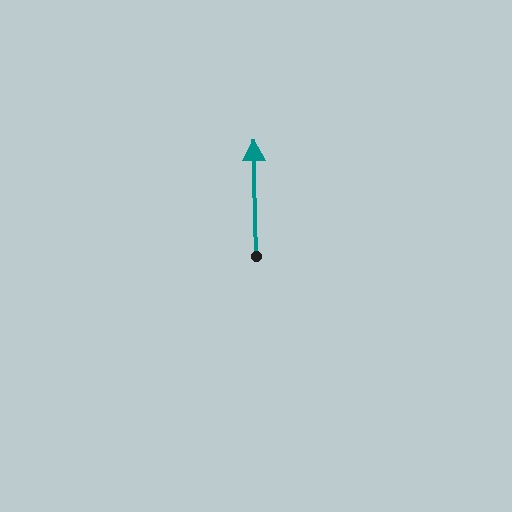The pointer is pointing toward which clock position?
Roughly 12 o'clock.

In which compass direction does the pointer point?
North.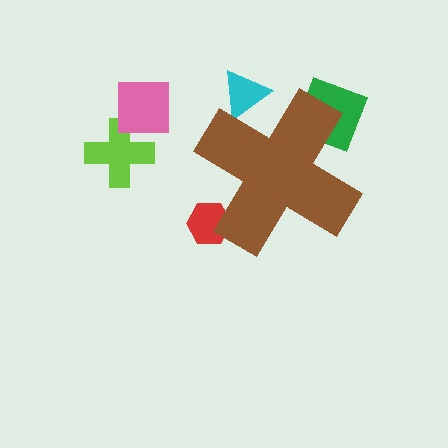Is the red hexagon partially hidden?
Yes, the red hexagon is partially hidden behind the brown cross.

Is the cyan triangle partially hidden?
Yes, the cyan triangle is partially hidden behind the brown cross.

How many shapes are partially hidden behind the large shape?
3 shapes are partially hidden.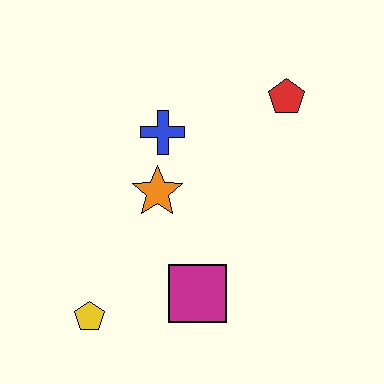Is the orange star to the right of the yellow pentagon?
Yes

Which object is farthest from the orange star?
The red pentagon is farthest from the orange star.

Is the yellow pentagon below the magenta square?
Yes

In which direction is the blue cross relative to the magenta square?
The blue cross is above the magenta square.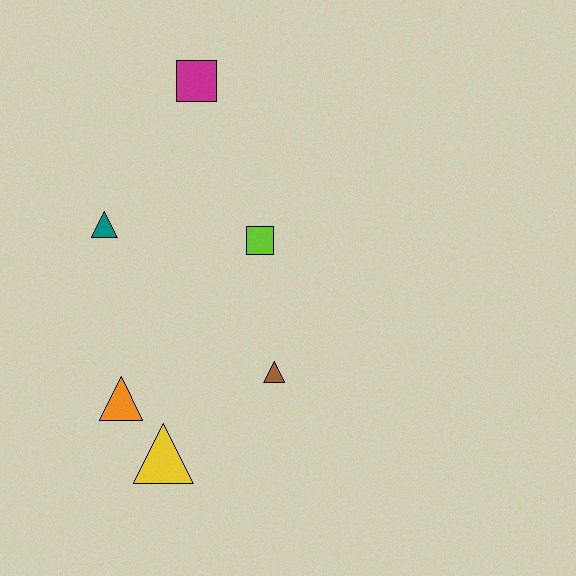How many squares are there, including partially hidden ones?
There are 2 squares.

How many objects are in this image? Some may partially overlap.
There are 6 objects.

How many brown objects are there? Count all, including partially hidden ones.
There is 1 brown object.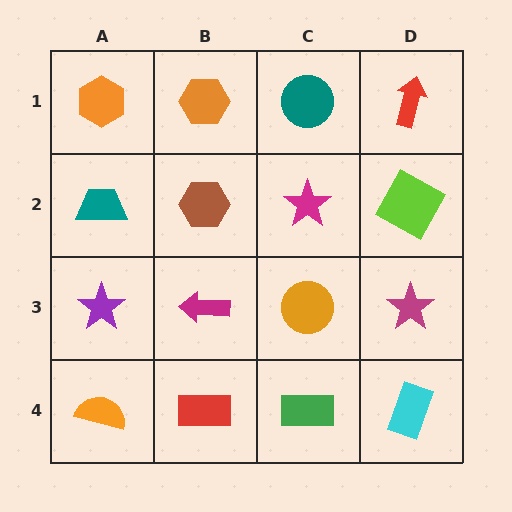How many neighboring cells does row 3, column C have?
4.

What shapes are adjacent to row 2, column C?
A teal circle (row 1, column C), an orange circle (row 3, column C), a brown hexagon (row 2, column B), a lime square (row 2, column D).